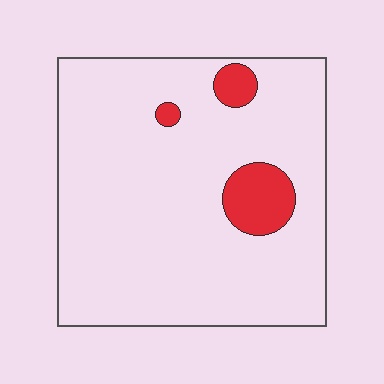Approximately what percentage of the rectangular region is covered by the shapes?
Approximately 10%.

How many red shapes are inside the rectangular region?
3.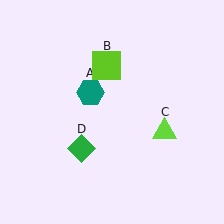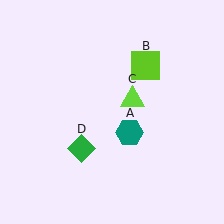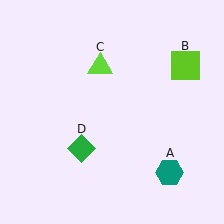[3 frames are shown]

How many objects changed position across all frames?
3 objects changed position: teal hexagon (object A), lime square (object B), lime triangle (object C).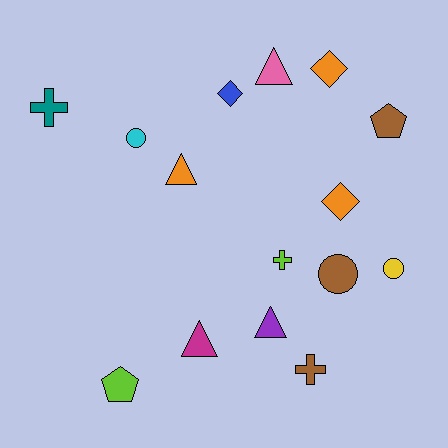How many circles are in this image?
There are 3 circles.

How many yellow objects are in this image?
There is 1 yellow object.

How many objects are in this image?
There are 15 objects.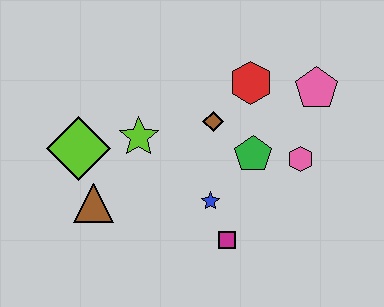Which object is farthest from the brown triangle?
The pink pentagon is farthest from the brown triangle.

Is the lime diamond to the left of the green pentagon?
Yes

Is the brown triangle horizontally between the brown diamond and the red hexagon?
No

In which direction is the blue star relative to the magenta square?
The blue star is above the magenta square.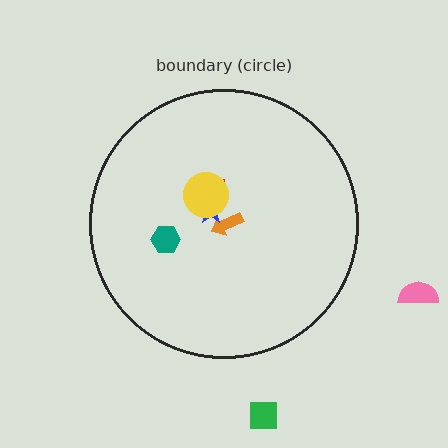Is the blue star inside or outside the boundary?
Inside.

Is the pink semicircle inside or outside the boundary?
Outside.